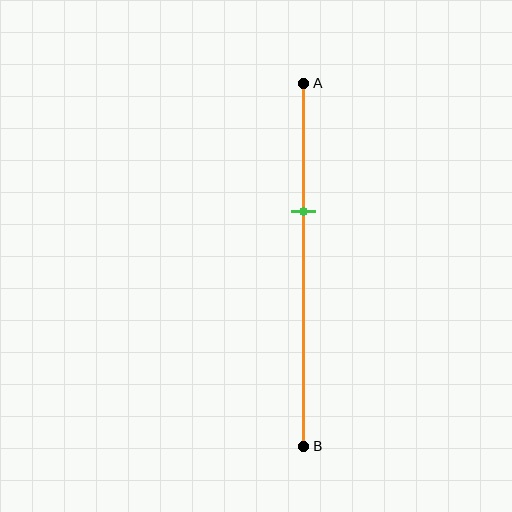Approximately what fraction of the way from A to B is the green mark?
The green mark is approximately 35% of the way from A to B.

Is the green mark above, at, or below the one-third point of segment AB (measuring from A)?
The green mark is approximately at the one-third point of segment AB.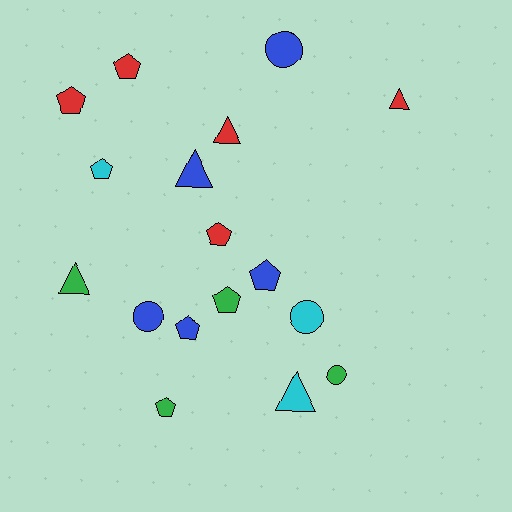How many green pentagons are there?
There are 2 green pentagons.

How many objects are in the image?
There are 17 objects.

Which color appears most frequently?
Blue, with 5 objects.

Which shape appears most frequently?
Pentagon, with 8 objects.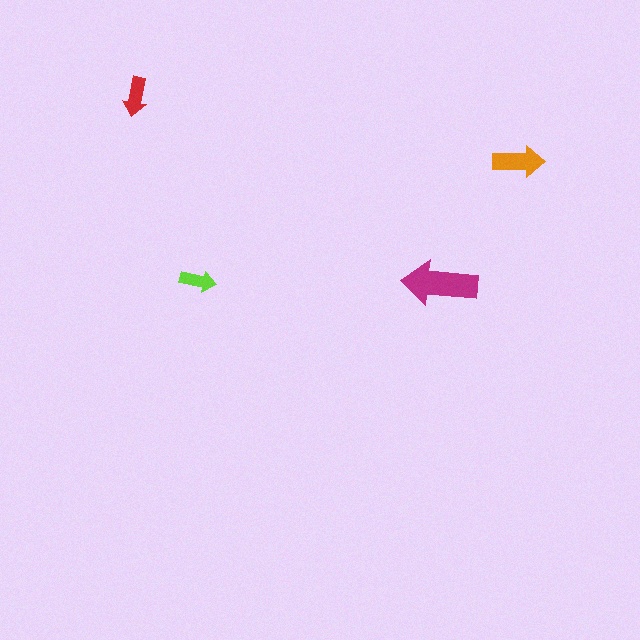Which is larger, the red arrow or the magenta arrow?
The magenta one.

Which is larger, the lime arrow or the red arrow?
The red one.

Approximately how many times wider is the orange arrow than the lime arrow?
About 1.5 times wider.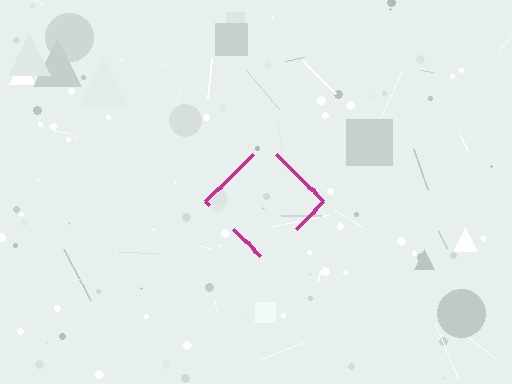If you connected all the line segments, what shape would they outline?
They would outline a diamond.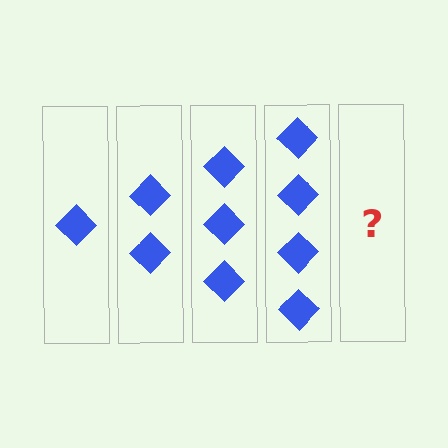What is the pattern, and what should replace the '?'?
The pattern is that each step adds one more diamond. The '?' should be 5 diamonds.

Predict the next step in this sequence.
The next step is 5 diamonds.